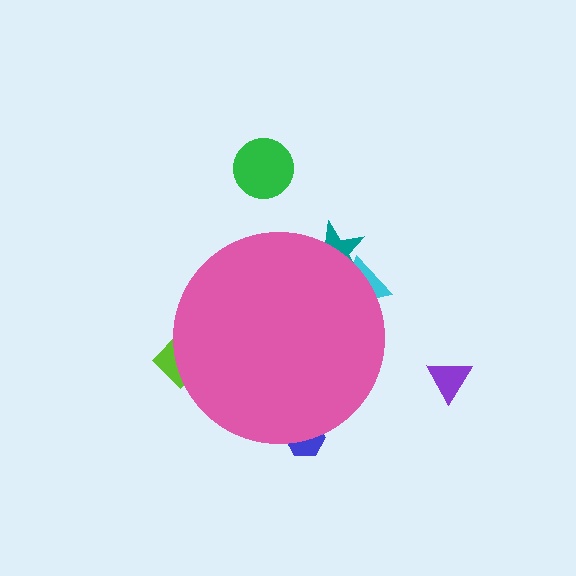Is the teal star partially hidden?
Yes, the teal star is partially hidden behind the pink circle.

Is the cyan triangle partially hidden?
Yes, the cyan triangle is partially hidden behind the pink circle.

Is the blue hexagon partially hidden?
Yes, the blue hexagon is partially hidden behind the pink circle.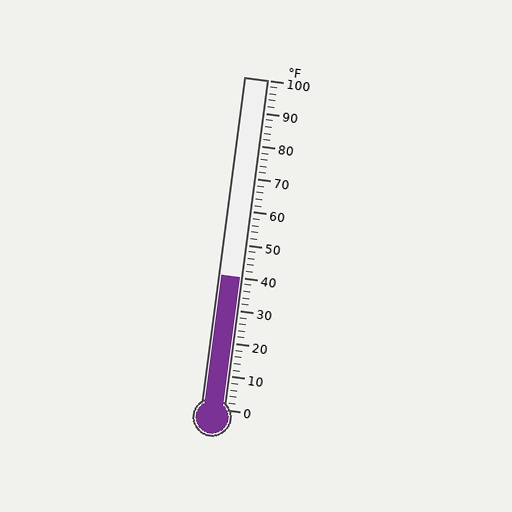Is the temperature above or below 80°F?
The temperature is below 80°F.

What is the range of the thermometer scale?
The thermometer scale ranges from 0°F to 100°F.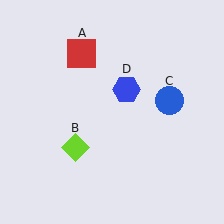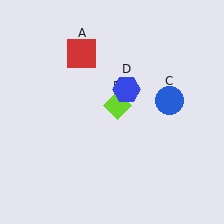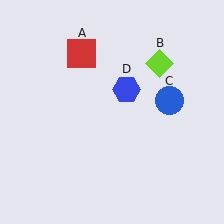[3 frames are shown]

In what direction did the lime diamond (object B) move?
The lime diamond (object B) moved up and to the right.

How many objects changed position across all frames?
1 object changed position: lime diamond (object B).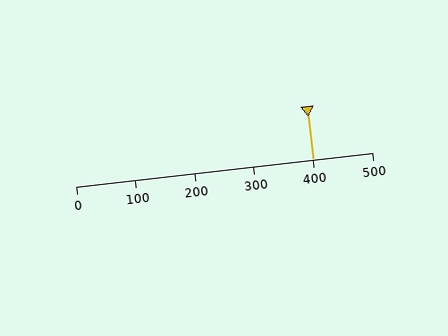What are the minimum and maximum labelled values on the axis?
The axis runs from 0 to 500.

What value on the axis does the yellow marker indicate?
The marker indicates approximately 400.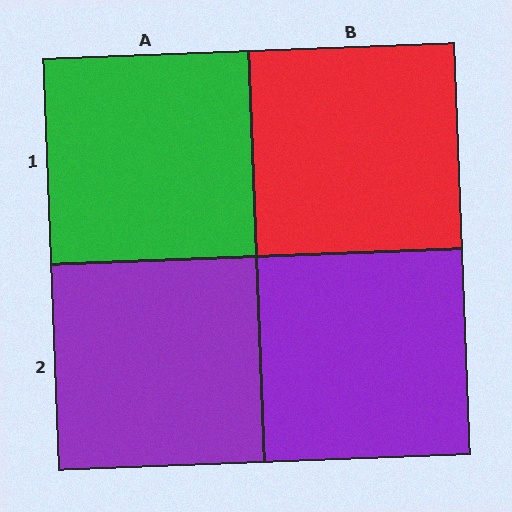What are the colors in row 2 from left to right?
Purple, purple.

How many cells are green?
1 cell is green.